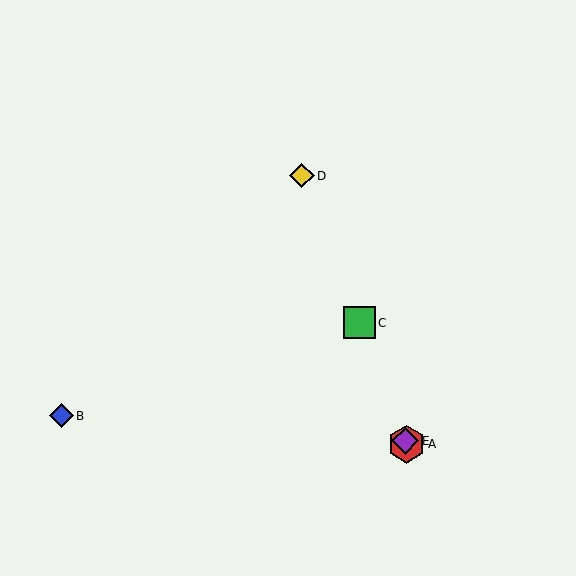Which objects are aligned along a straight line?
Objects A, C, D, E are aligned along a straight line.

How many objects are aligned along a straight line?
4 objects (A, C, D, E) are aligned along a straight line.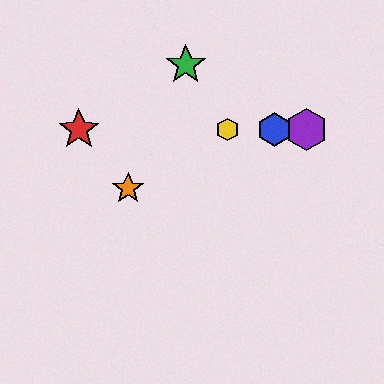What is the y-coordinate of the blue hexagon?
The blue hexagon is at y≈129.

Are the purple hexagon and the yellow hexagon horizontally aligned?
Yes, both are at y≈129.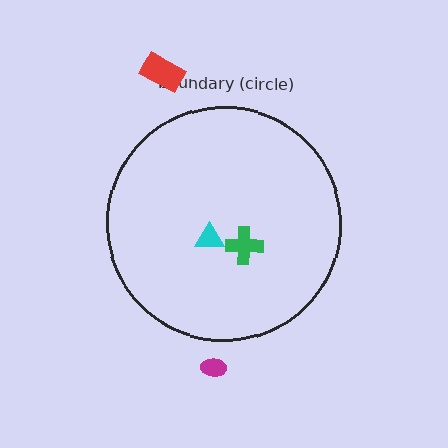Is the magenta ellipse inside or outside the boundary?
Outside.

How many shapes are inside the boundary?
2 inside, 2 outside.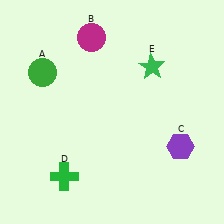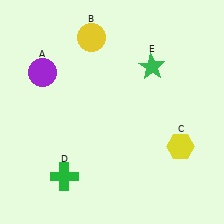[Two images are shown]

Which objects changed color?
A changed from green to purple. B changed from magenta to yellow. C changed from purple to yellow.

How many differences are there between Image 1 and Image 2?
There are 3 differences between the two images.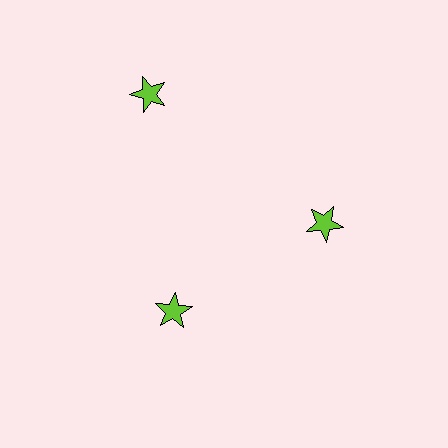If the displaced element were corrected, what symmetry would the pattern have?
It would have 3-fold rotational symmetry — the pattern would map onto itself every 120 degrees.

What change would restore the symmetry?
The symmetry would be restored by moving it inward, back onto the ring so that all 3 stars sit at equal angles and equal distance from the center.